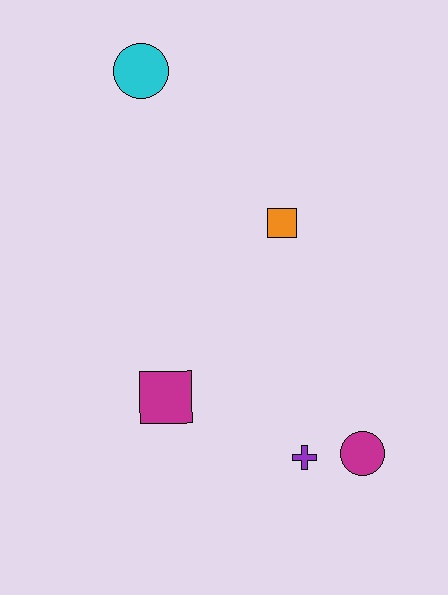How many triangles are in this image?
There are no triangles.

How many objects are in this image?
There are 5 objects.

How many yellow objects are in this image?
There are no yellow objects.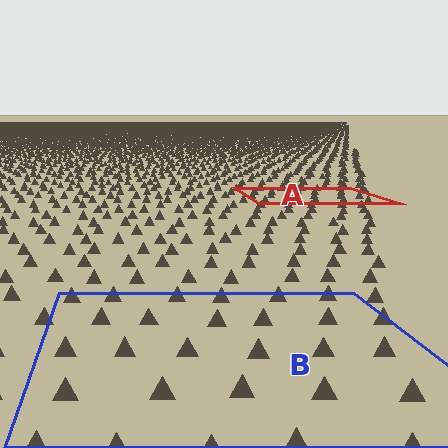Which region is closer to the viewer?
Region B is closer. The texture elements there are larger and more spread out.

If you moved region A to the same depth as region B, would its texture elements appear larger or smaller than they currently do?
They would appear larger. At a closer depth, the same texture elements are projected at a bigger on-screen size.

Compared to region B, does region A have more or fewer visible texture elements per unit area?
Region A has more texture elements per unit area — they are packed more densely because it is farther away.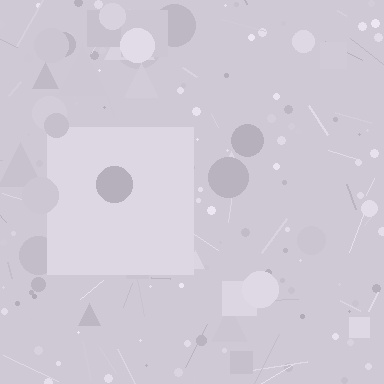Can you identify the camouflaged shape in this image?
The camouflaged shape is a square.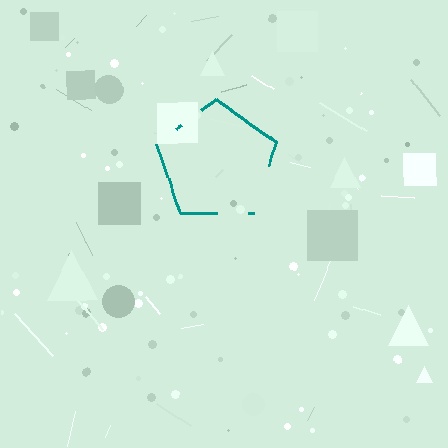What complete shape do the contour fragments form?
The contour fragments form a pentagon.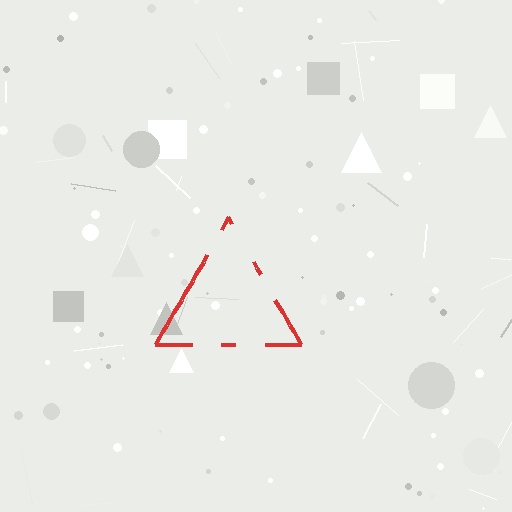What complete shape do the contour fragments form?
The contour fragments form a triangle.